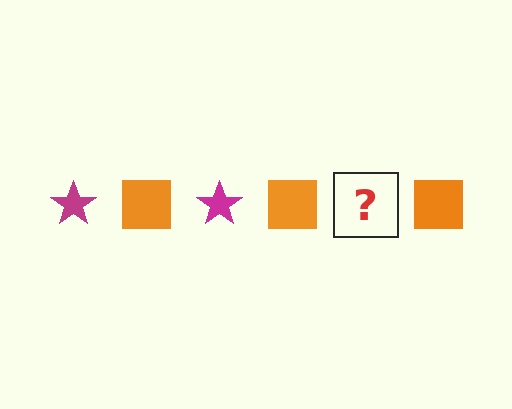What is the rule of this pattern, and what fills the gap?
The rule is that the pattern alternates between magenta star and orange square. The gap should be filled with a magenta star.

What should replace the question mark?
The question mark should be replaced with a magenta star.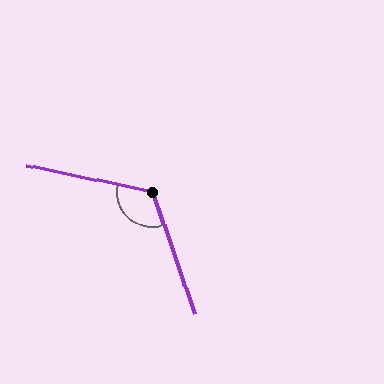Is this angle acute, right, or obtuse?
It is obtuse.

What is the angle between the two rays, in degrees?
Approximately 121 degrees.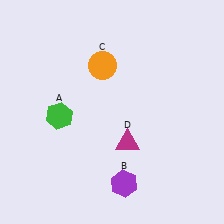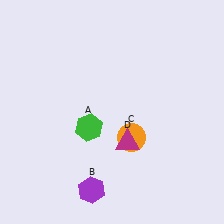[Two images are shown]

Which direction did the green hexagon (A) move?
The green hexagon (A) moved right.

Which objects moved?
The objects that moved are: the green hexagon (A), the purple hexagon (B), the orange circle (C).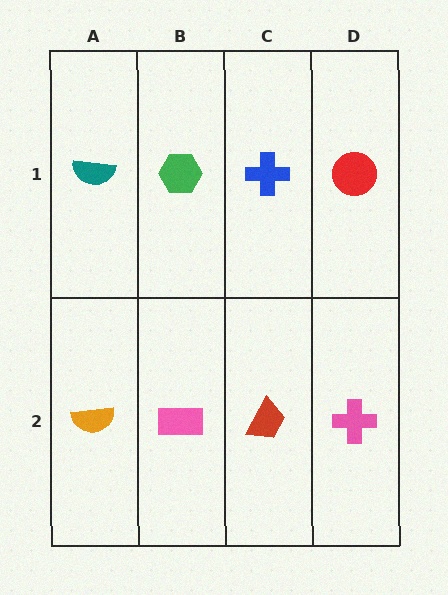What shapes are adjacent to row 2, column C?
A blue cross (row 1, column C), a pink rectangle (row 2, column B), a pink cross (row 2, column D).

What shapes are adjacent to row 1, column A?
An orange semicircle (row 2, column A), a green hexagon (row 1, column B).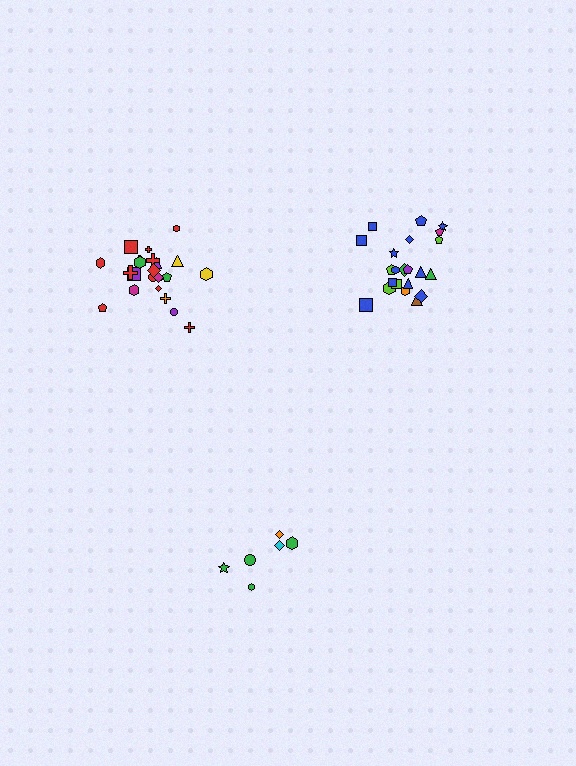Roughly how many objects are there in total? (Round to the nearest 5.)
Roughly 55 objects in total.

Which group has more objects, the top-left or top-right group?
The top-left group.